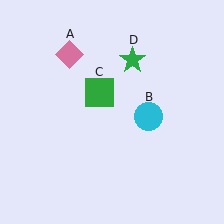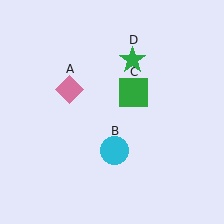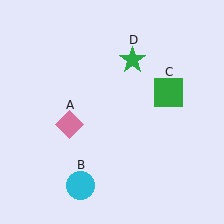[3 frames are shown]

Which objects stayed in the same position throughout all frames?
Green star (object D) remained stationary.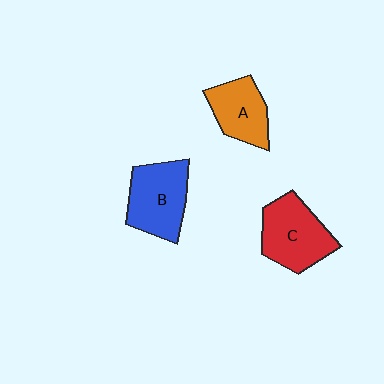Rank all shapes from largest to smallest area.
From largest to smallest: C (red), B (blue), A (orange).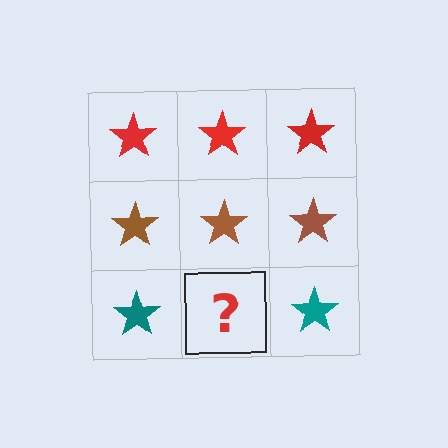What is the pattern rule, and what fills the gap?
The rule is that each row has a consistent color. The gap should be filled with a teal star.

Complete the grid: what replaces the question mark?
The question mark should be replaced with a teal star.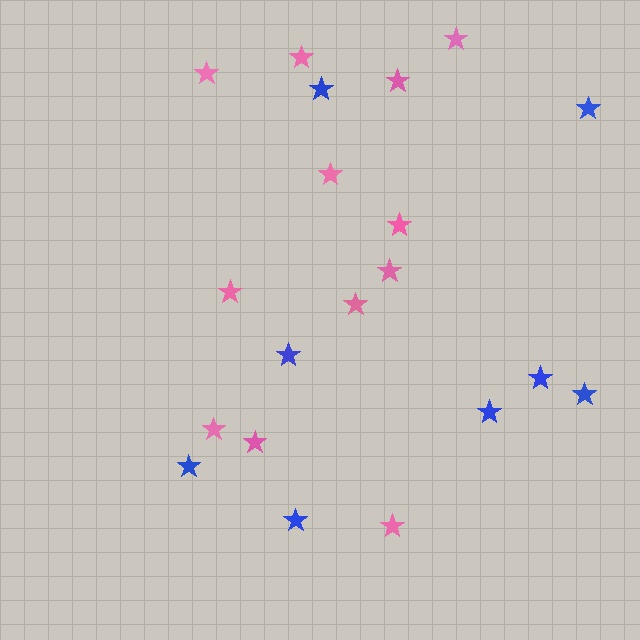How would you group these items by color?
There are 2 groups: one group of blue stars (8) and one group of pink stars (12).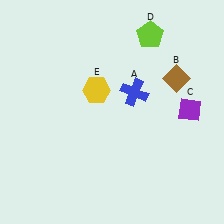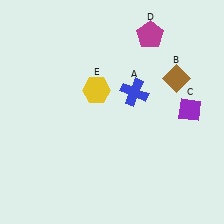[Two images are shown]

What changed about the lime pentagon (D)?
In Image 1, D is lime. In Image 2, it changed to magenta.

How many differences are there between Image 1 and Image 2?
There is 1 difference between the two images.